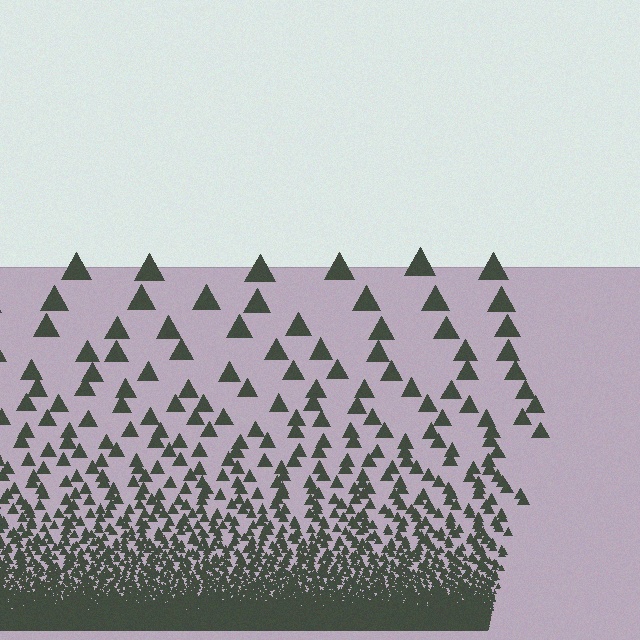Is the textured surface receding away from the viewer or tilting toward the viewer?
The surface appears to tilt toward the viewer. Texture elements get larger and sparser toward the top.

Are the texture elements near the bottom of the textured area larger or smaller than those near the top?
Smaller. The gradient is inverted — elements near the bottom are smaller and denser.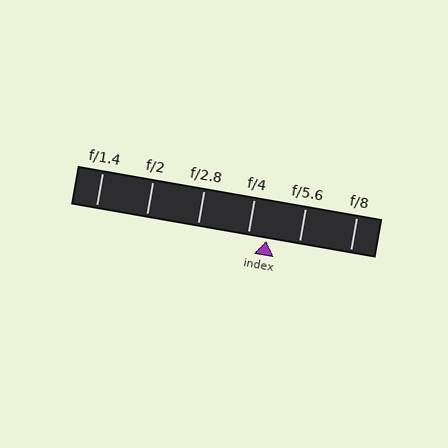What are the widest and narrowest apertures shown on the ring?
The widest aperture shown is f/1.4 and the narrowest is f/8.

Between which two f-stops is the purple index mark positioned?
The index mark is between f/4 and f/5.6.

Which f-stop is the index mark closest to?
The index mark is closest to f/4.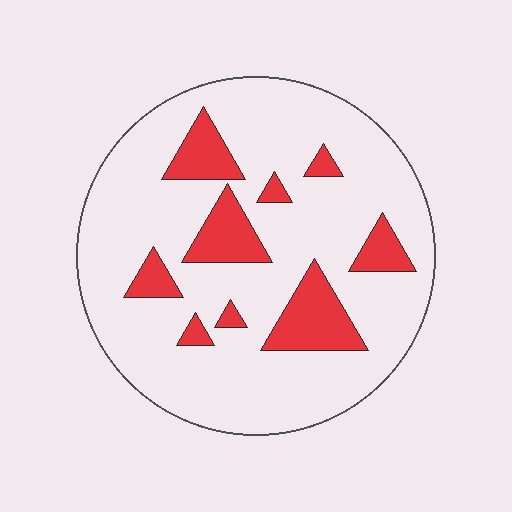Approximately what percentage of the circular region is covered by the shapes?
Approximately 20%.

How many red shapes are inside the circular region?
9.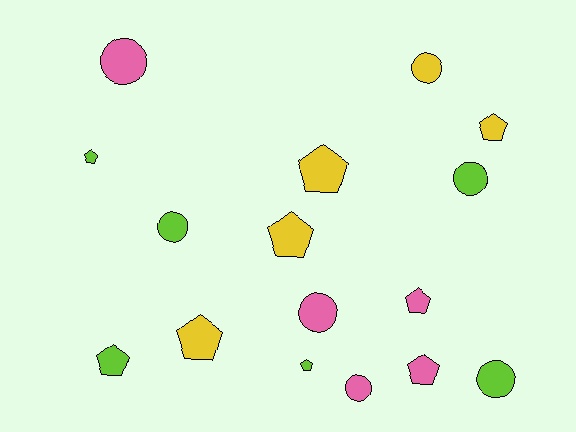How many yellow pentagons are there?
There are 4 yellow pentagons.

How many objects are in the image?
There are 16 objects.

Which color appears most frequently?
Lime, with 6 objects.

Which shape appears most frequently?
Pentagon, with 9 objects.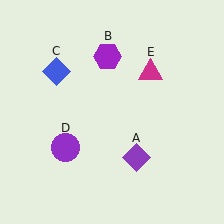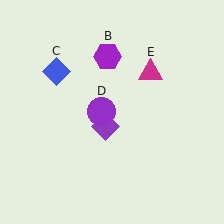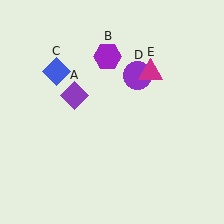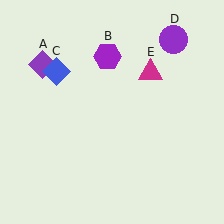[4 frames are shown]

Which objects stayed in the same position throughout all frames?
Purple hexagon (object B) and blue diamond (object C) and magenta triangle (object E) remained stationary.